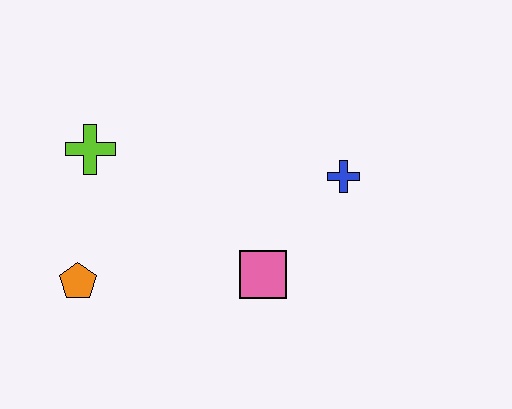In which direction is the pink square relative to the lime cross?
The pink square is to the right of the lime cross.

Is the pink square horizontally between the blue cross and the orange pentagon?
Yes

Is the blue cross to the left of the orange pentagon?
No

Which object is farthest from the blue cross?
The orange pentagon is farthest from the blue cross.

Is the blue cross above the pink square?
Yes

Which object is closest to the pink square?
The blue cross is closest to the pink square.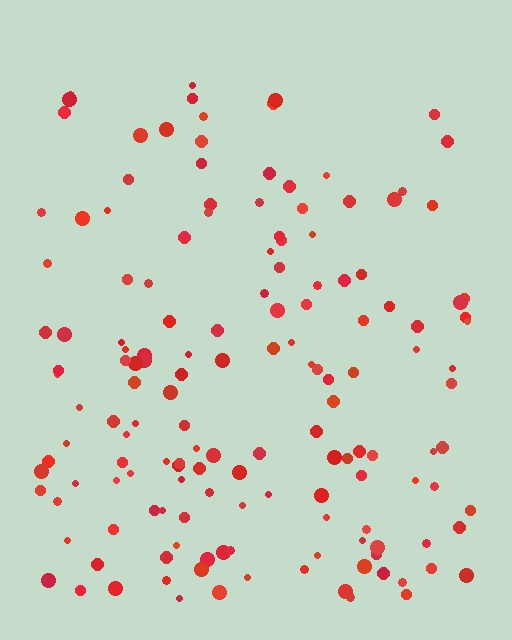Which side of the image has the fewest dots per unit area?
The top.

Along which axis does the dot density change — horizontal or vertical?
Vertical.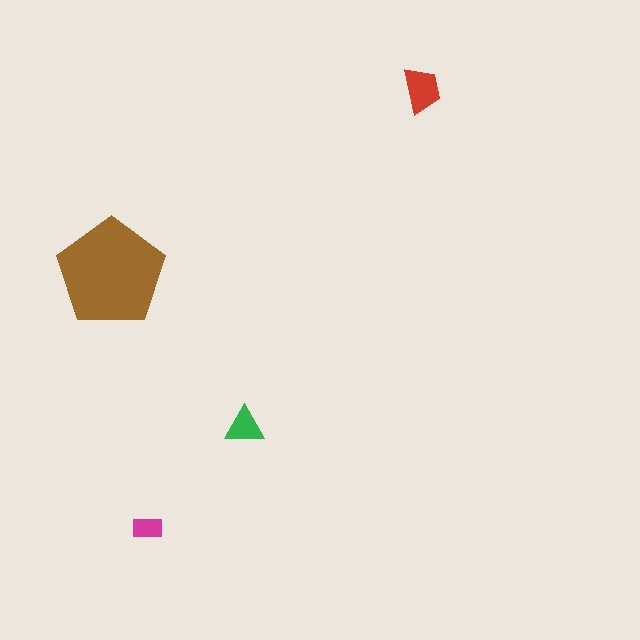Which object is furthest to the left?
The brown pentagon is leftmost.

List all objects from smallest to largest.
The magenta rectangle, the green triangle, the red trapezoid, the brown pentagon.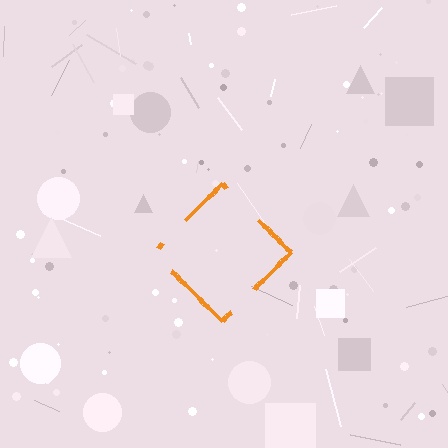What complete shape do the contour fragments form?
The contour fragments form a diamond.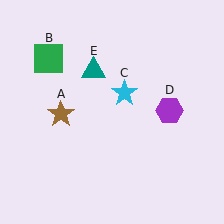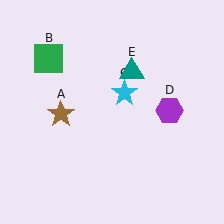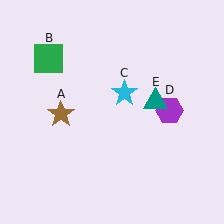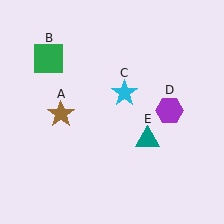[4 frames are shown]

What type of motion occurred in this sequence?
The teal triangle (object E) rotated clockwise around the center of the scene.